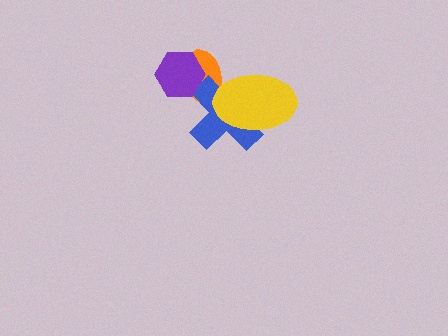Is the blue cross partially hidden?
Yes, it is partially covered by another shape.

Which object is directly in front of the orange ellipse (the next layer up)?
The blue cross is directly in front of the orange ellipse.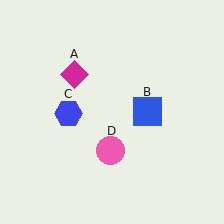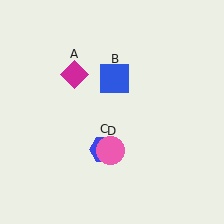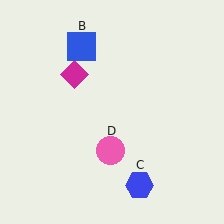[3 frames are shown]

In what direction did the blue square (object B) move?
The blue square (object B) moved up and to the left.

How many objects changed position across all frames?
2 objects changed position: blue square (object B), blue hexagon (object C).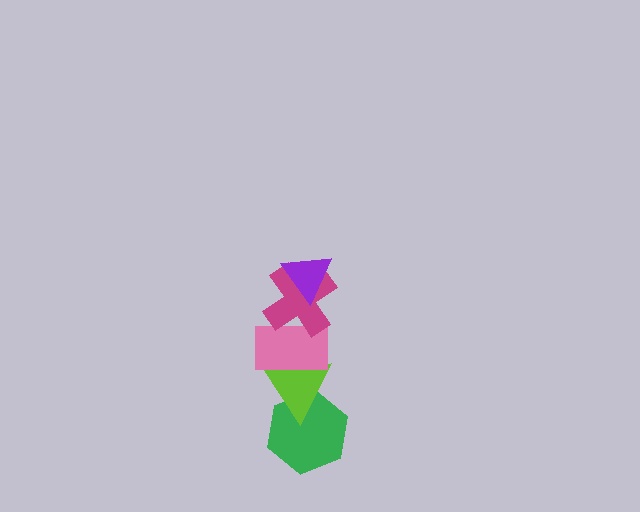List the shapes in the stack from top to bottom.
From top to bottom: the purple triangle, the magenta cross, the pink rectangle, the lime triangle, the green hexagon.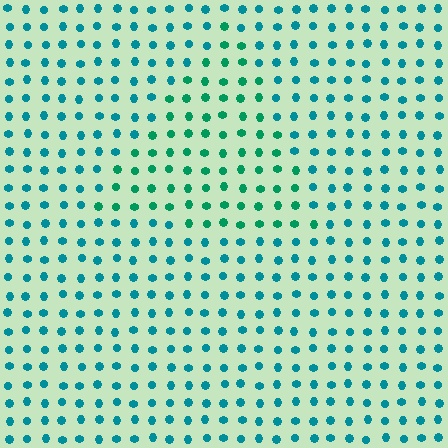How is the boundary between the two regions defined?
The boundary is defined purely by a slight shift in hue (about 29 degrees). Spacing, size, and orientation are identical on both sides.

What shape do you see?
I see a triangle.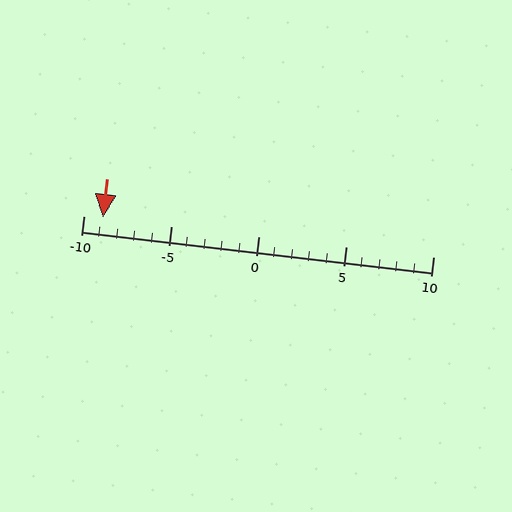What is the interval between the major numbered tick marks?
The major tick marks are spaced 5 units apart.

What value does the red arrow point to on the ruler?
The red arrow points to approximately -9.